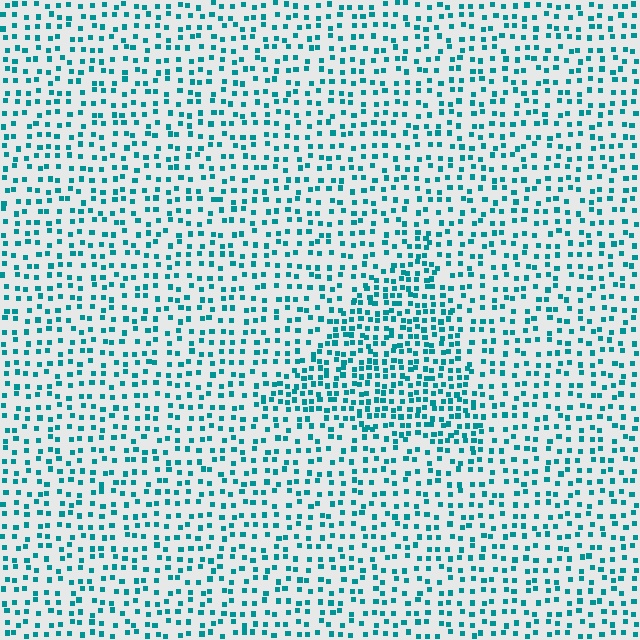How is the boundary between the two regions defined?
The boundary is defined by a change in element density (approximately 1.8x ratio). All elements are the same color, size, and shape.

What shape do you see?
I see a triangle.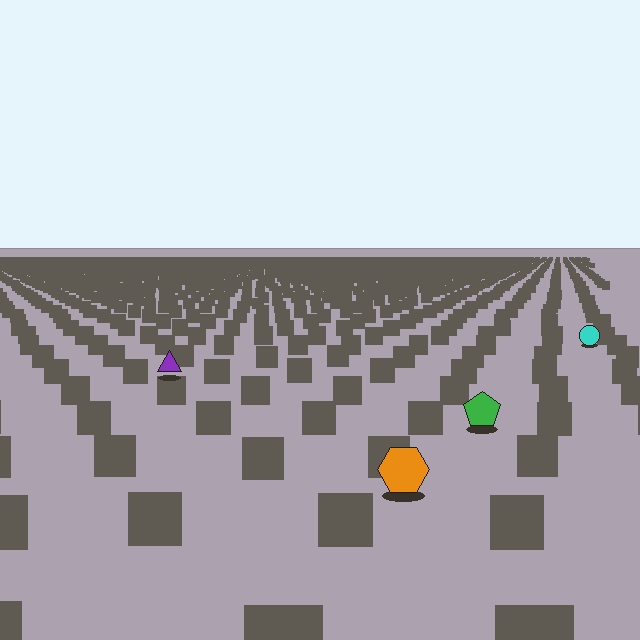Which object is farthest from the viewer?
The cyan circle is farthest from the viewer. It appears smaller and the ground texture around it is denser.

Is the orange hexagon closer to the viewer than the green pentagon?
Yes. The orange hexagon is closer — you can tell from the texture gradient: the ground texture is coarser near it.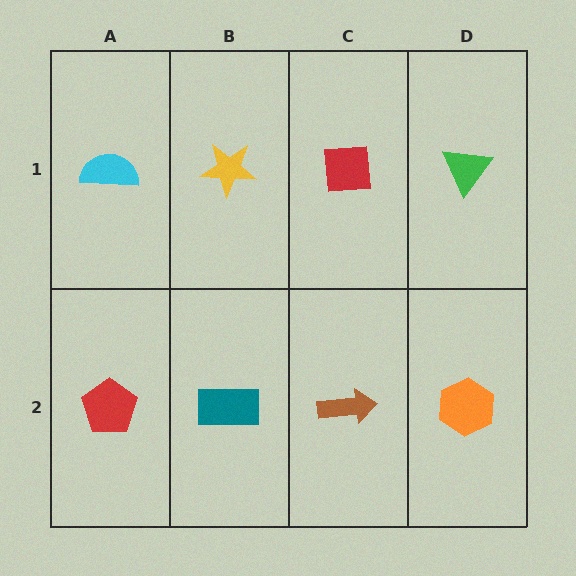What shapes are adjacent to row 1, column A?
A red pentagon (row 2, column A), a yellow star (row 1, column B).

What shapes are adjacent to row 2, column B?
A yellow star (row 1, column B), a red pentagon (row 2, column A), a brown arrow (row 2, column C).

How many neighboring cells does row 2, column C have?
3.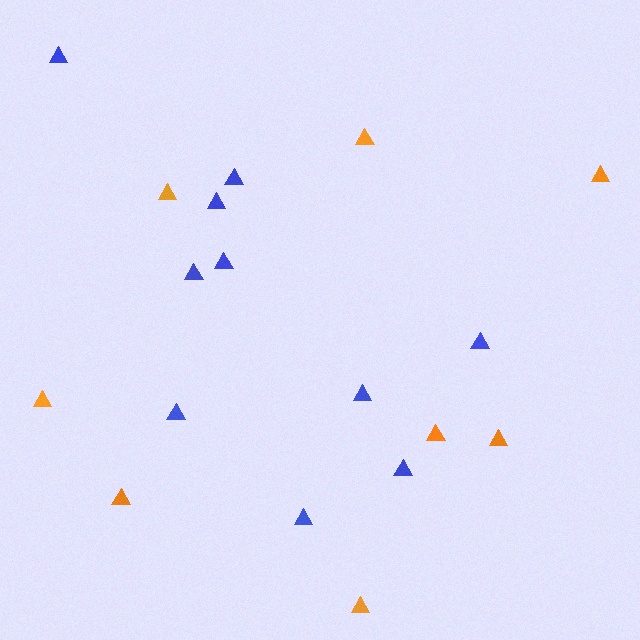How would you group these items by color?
There are 2 groups: one group of blue triangles (10) and one group of orange triangles (8).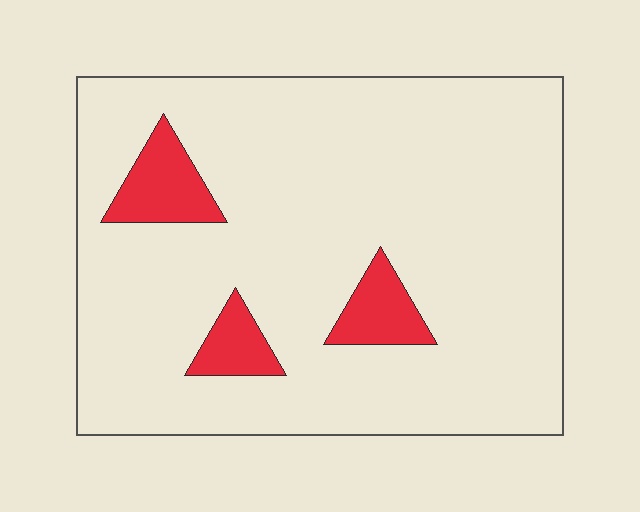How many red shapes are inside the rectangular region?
3.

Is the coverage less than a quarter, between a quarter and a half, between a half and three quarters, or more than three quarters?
Less than a quarter.